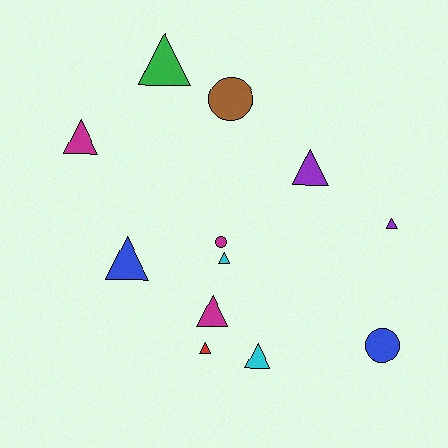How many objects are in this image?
There are 12 objects.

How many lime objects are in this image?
There are no lime objects.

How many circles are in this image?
There are 3 circles.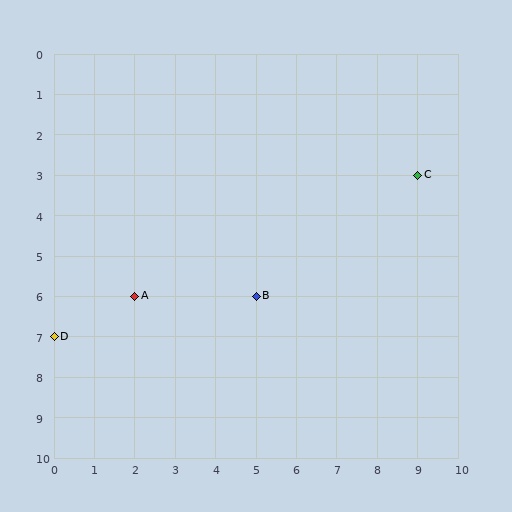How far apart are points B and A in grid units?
Points B and A are 3 columns apart.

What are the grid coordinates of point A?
Point A is at grid coordinates (2, 6).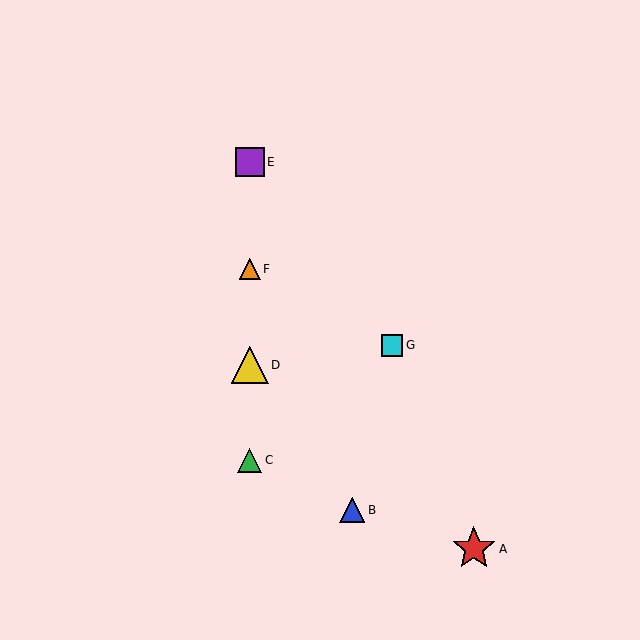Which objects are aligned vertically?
Objects C, D, E, F are aligned vertically.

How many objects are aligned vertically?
4 objects (C, D, E, F) are aligned vertically.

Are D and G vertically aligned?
No, D is at x≈250 and G is at x≈392.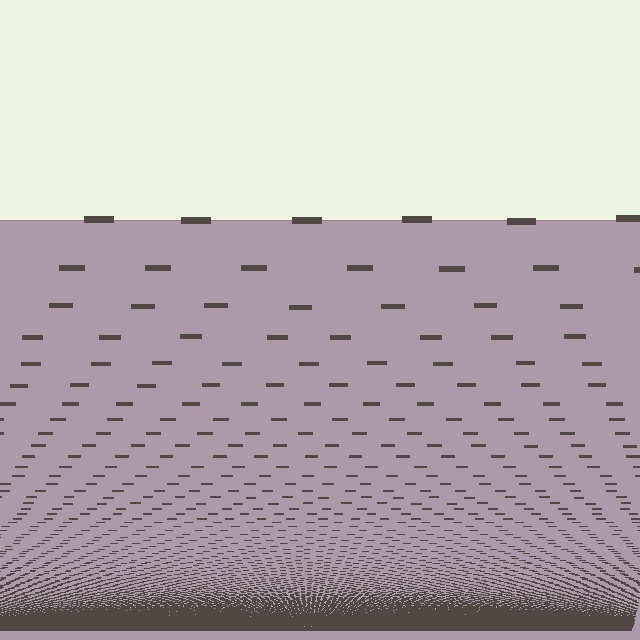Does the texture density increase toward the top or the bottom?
Density increases toward the bottom.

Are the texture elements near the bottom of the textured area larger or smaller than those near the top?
Smaller. The gradient is inverted — elements near the bottom are smaller and denser.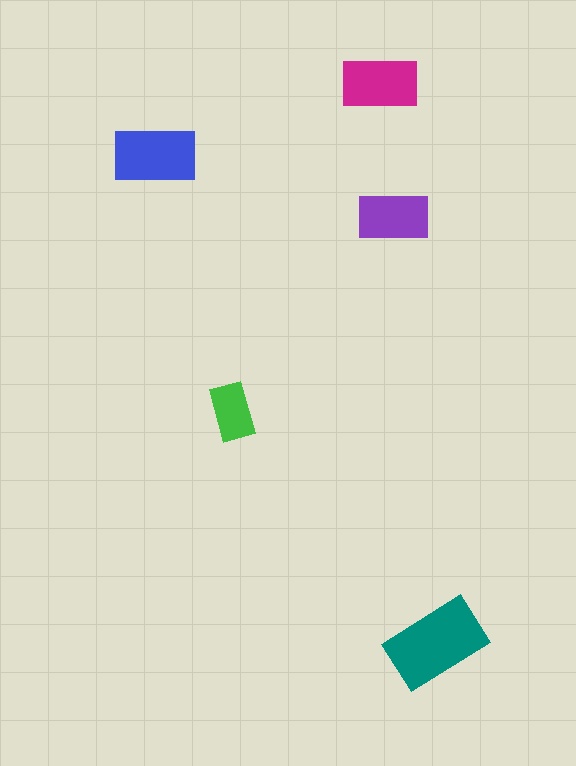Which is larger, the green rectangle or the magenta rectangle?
The magenta one.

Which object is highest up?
The magenta rectangle is topmost.